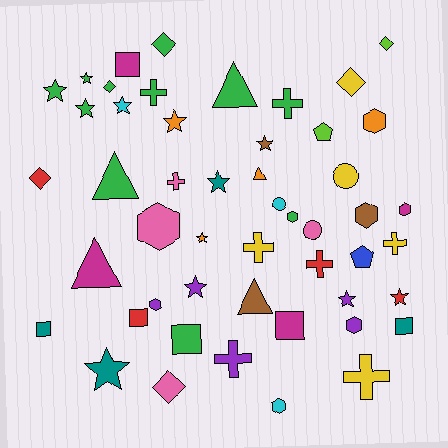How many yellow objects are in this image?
There are 5 yellow objects.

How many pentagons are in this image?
There are 2 pentagons.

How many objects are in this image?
There are 50 objects.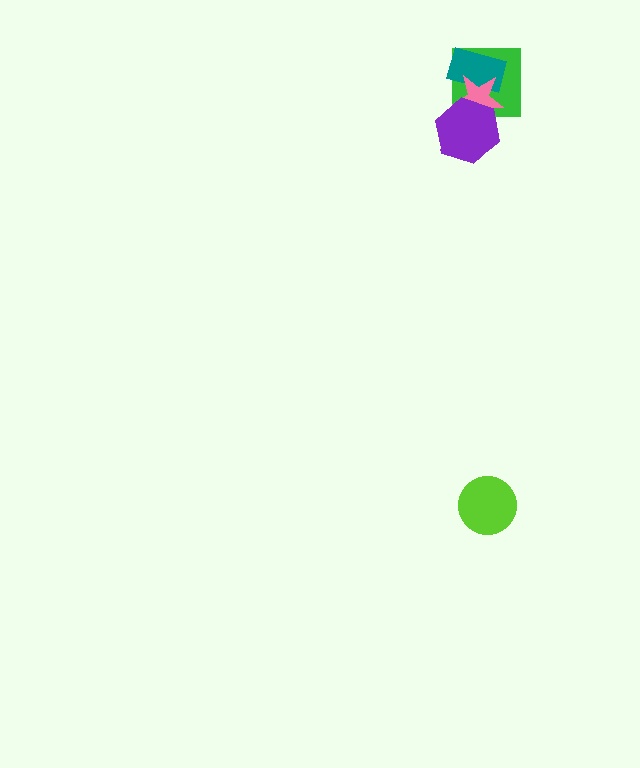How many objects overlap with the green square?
3 objects overlap with the green square.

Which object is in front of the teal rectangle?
The pink star is in front of the teal rectangle.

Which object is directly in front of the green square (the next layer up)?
The teal rectangle is directly in front of the green square.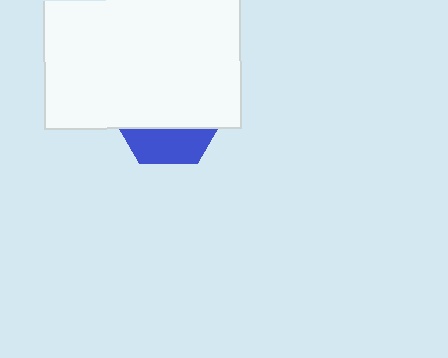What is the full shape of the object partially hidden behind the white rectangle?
The partially hidden object is a blue hexagon.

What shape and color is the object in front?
The object in front is a white rectangle.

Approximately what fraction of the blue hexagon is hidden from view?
Roughly 70% of the blue hexagon is hidden behind the white rectangle.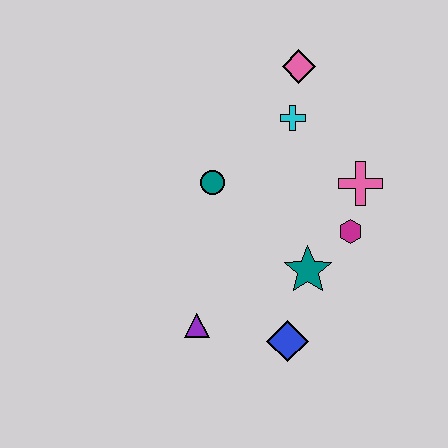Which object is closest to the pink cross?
The magenta hexagon is closest to the pink cross.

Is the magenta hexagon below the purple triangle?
No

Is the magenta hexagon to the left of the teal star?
No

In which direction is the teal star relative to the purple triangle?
The teal star is to the right of the purple triangle.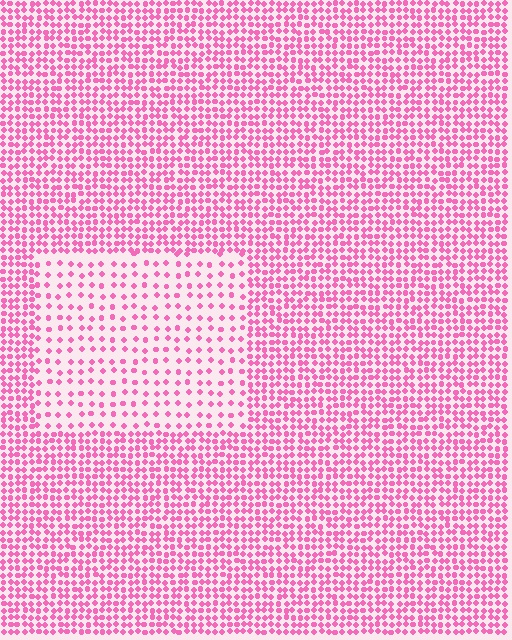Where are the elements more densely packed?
The elements are more densely packed outside the rectangle boundary.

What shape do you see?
I see a rectangle.